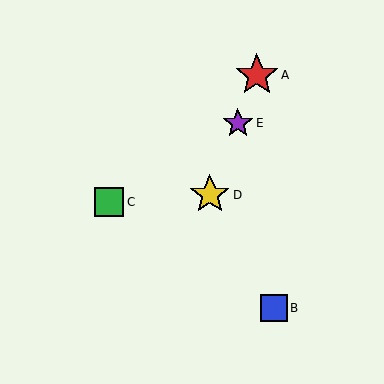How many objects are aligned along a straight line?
3 objects (A, D, E) are aligned along a straight line.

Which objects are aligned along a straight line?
Objects A, D, E are aligned along a straight line.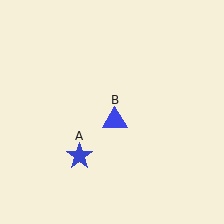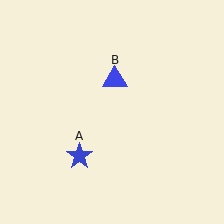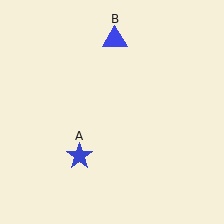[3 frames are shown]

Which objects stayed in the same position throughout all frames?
Blue star (object A) remained stationary.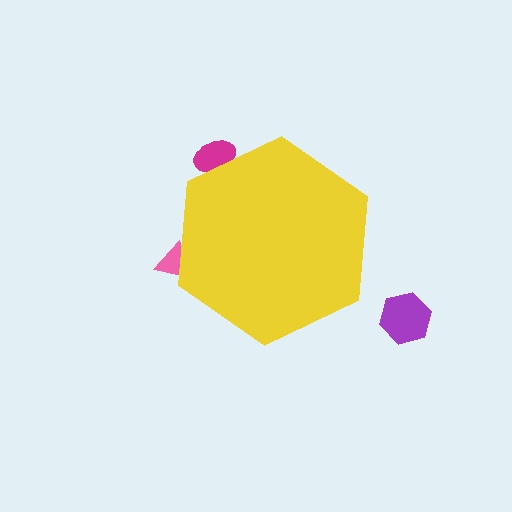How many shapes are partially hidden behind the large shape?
2 shapes are partially hidden.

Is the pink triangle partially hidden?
Yes, the pink triangle is partially hidden behind the yellow hexagon.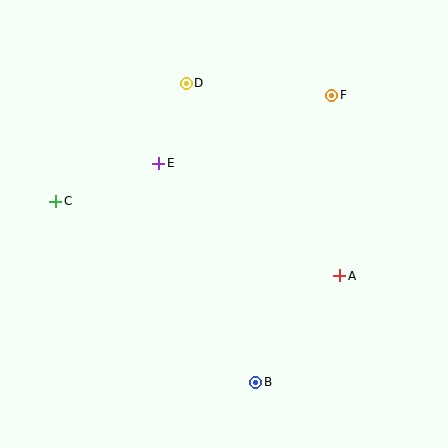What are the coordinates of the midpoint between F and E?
The midpoint between F and E is at (245, 129).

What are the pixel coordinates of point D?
Point D is at (186, 83).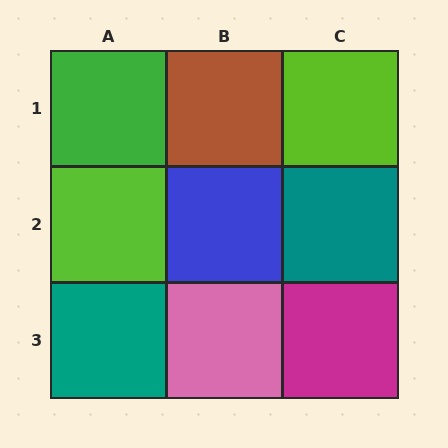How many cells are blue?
1 cell is blue.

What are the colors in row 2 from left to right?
Lime, blue, teal.